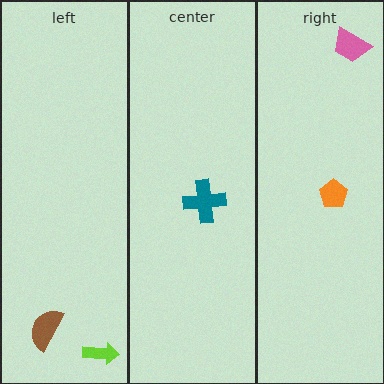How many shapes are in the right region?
2.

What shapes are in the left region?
The lime arrow, the brown semicircle.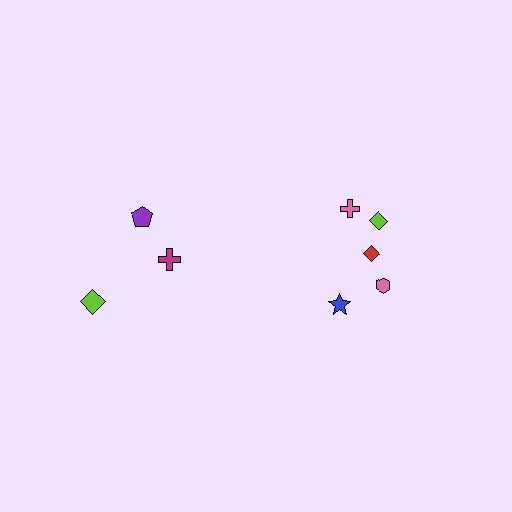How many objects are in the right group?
There are 5 objects.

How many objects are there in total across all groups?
There are 8 objects.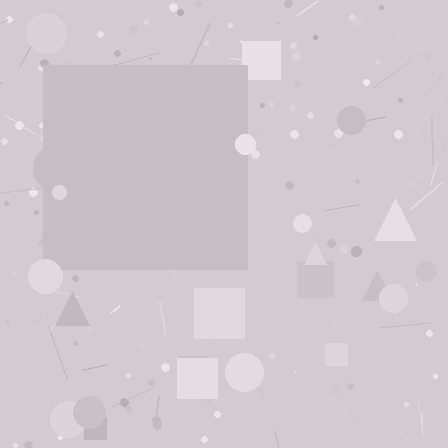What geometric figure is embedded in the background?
A square is embedded in the background.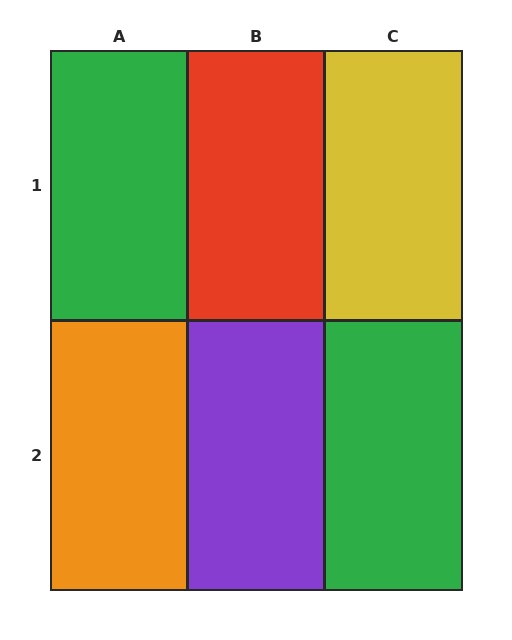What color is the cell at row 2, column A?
Orange.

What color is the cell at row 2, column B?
Purple.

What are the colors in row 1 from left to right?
Green, red, yellow.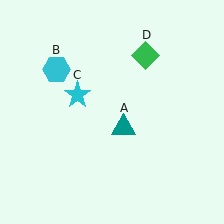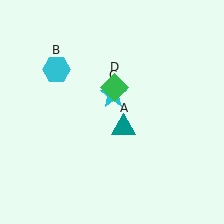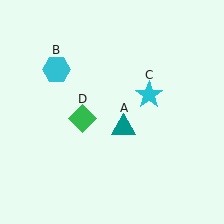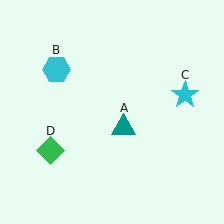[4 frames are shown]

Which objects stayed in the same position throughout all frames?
Teal triangle (object A) and cyan hexagon (object B) remained stationary.